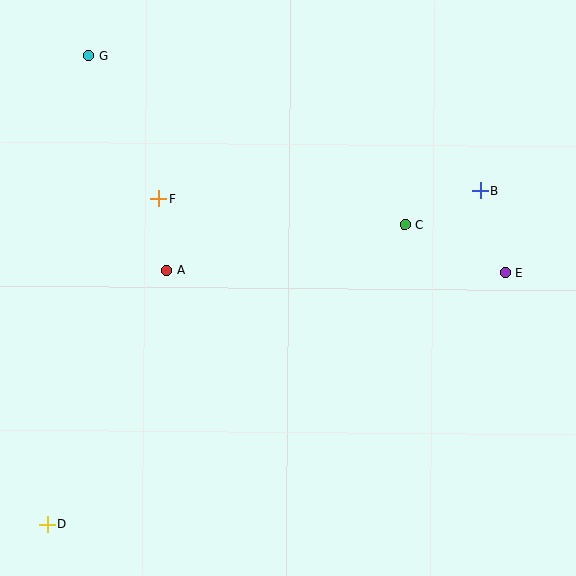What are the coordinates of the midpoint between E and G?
The midpoint between E and G is at (297, 164).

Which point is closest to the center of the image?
Point A at (167, 270) is closest to the center.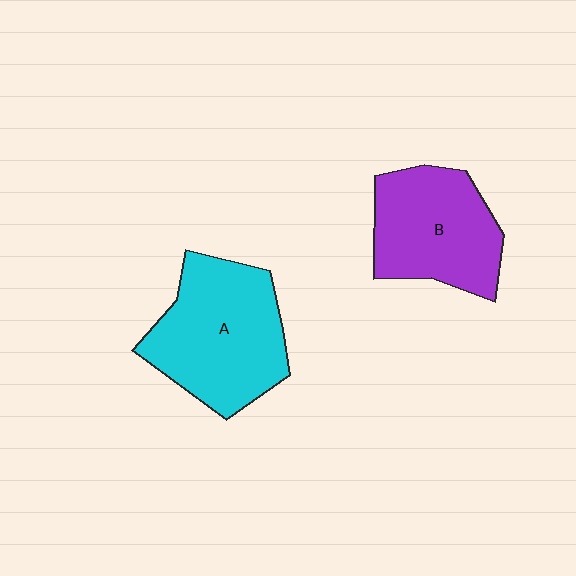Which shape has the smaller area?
Shape B (purple).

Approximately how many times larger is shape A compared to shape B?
Approximately 1.2 times.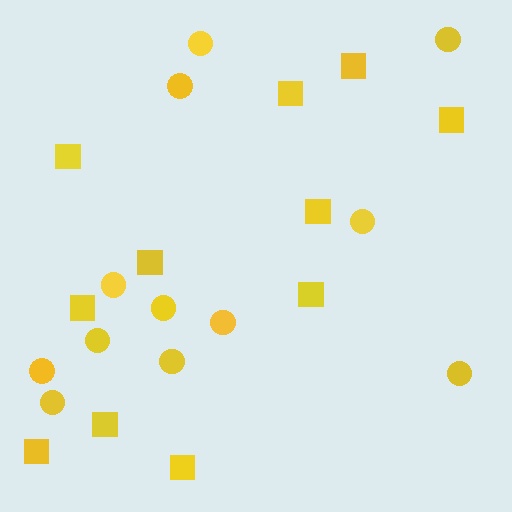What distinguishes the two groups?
There are 2 groups: one group of squares (11) and one group of circles (12).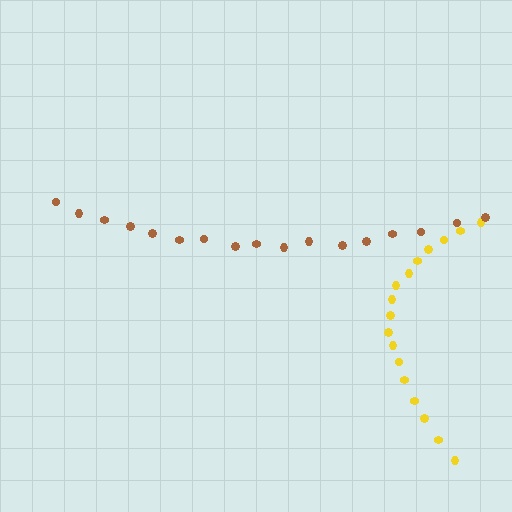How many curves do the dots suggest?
There are 2 distinct paths.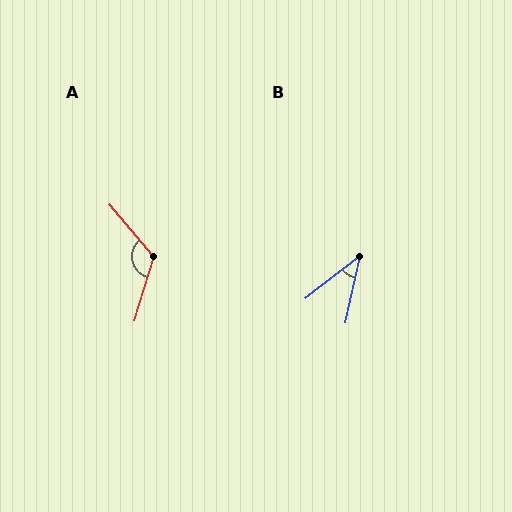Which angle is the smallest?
B, at approximately 40 degrees.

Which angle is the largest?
A, at approximately 123 degrees.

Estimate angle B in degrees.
Approximately 40 degrees.